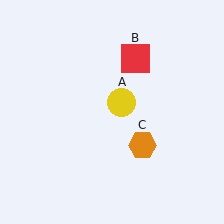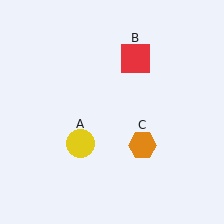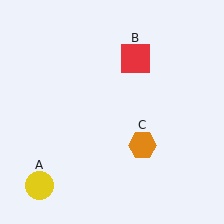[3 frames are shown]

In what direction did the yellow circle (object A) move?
The yellow circle (object A) moved down and to the left.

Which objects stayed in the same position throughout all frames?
Red square (object B) and orange hexagon (object C) remained stationary.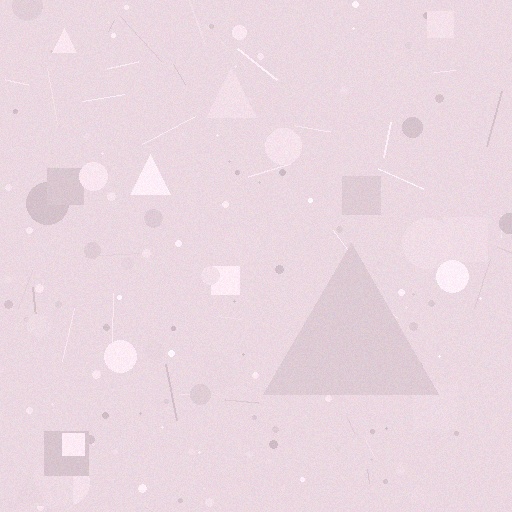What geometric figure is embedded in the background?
A triangle is embedded in the background.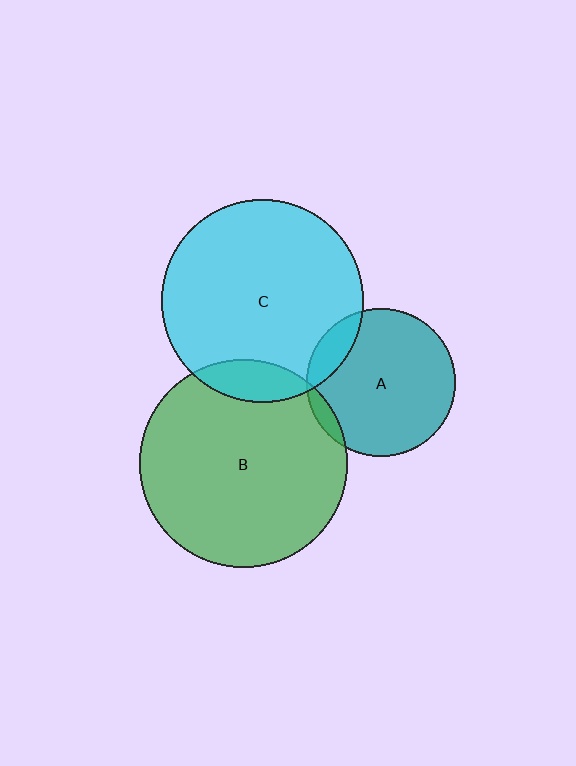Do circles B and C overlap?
Yes.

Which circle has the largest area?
Circle B (green).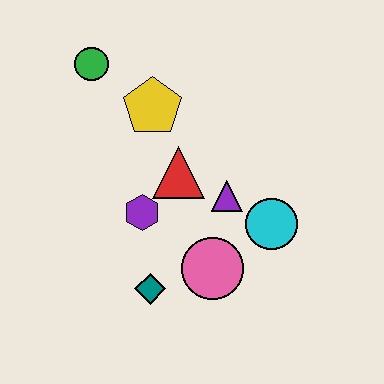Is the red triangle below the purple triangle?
No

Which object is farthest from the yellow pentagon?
The teal diamond is farthest from the yellow pentagon.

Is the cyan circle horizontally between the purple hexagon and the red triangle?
No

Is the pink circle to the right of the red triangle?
Yes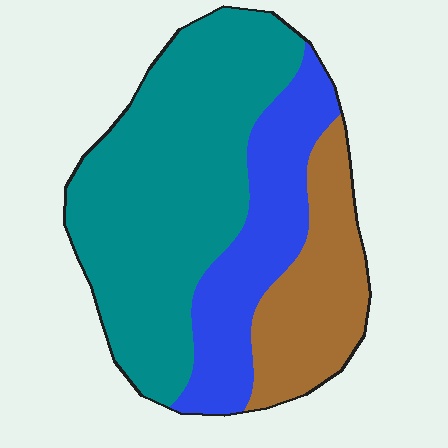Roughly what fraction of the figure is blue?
Blue takes up about one quarter (1/4) of the figure.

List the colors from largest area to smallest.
From largest to smallest: teal, blue, brown.